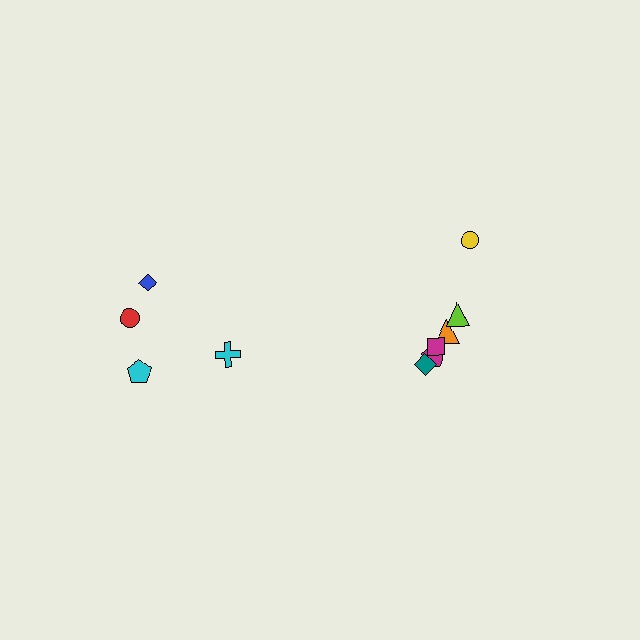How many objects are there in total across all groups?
There are 10 objects.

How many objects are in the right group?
There are 6 objects.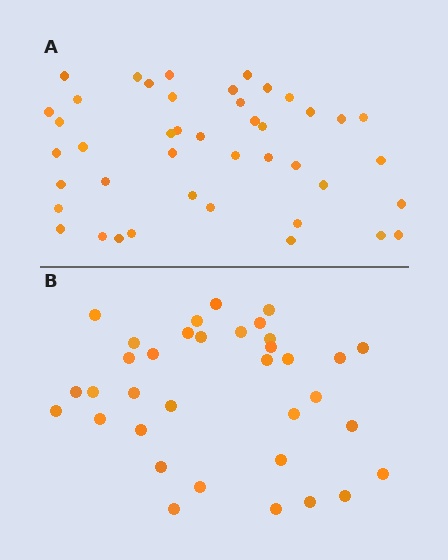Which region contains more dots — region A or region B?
Region A (the top region) has more dots.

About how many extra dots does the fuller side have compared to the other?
Region A has roughly 8 or so more dots than region B.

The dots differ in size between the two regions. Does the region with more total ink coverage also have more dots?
No. Region B has more total ink coverage because its dots are larger, but region A actually contains more individual dots. Total area can be misleading — the number of items is what matters here.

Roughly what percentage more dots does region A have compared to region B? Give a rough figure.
About 25% more.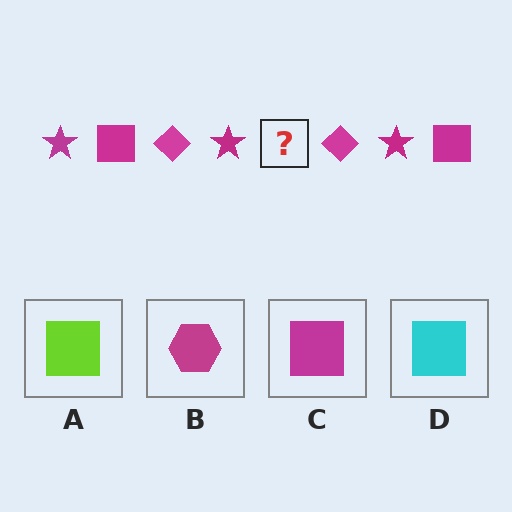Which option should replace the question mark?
Option C.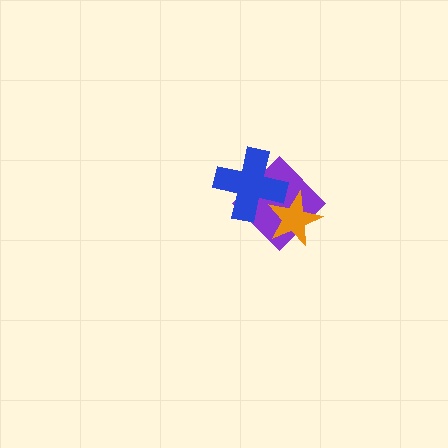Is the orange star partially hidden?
Yes, it is partially covered by another shape.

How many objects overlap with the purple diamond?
2 objects overlap with the purple diamond.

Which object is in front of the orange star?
The blue cross is in front of the orange star.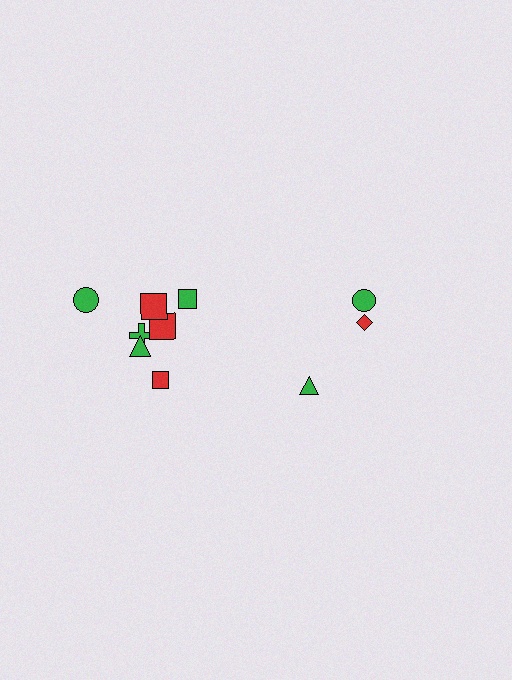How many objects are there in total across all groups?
There are 10 objects.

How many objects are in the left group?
There are 7 objects.